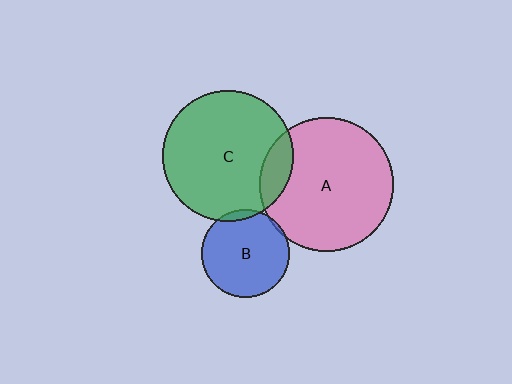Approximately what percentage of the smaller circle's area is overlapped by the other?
Approximately 5%.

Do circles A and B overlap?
Yes.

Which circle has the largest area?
Circle A (pink).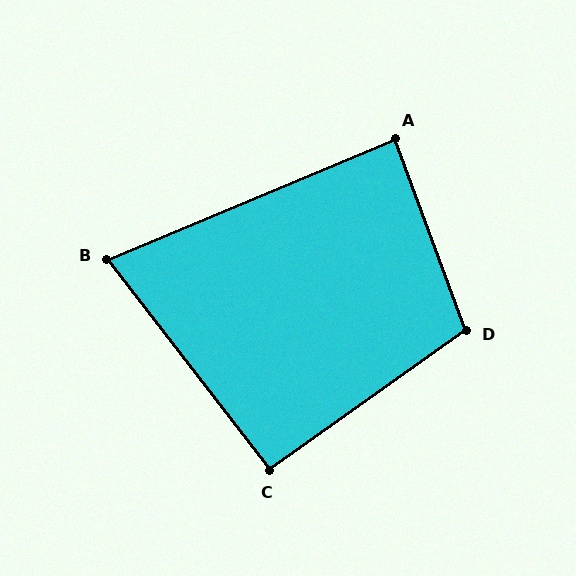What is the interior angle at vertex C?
Approximately 92 degrees (approximately right).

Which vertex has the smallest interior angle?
B, at approximately 75 degrees.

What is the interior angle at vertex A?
Approximately 88 degrees (approximately right).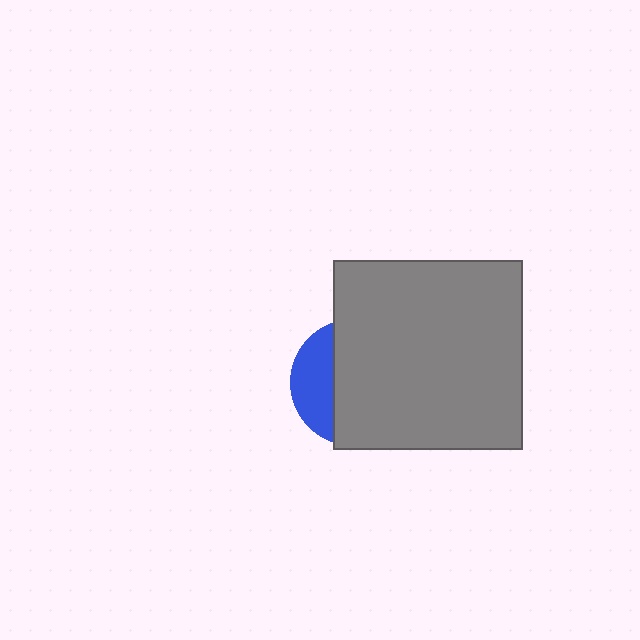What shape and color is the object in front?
The object in front is a gray square.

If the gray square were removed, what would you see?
You would see the complete blue circle.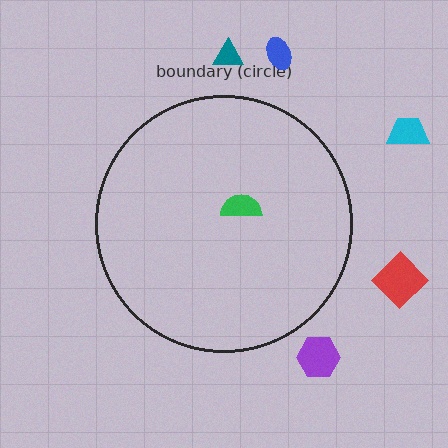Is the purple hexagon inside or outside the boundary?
Outside.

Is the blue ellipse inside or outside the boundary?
Outside.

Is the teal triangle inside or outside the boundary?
Outside.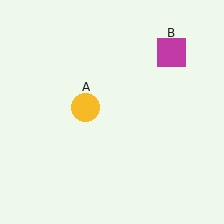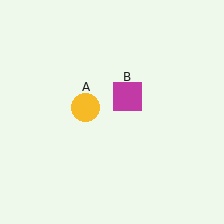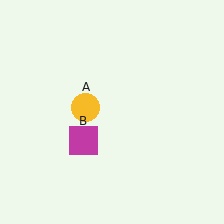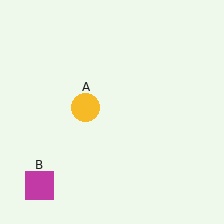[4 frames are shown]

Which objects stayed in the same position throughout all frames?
Yellow circle (object A) remained stationary.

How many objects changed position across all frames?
1 object changed position: magenta square (object B).